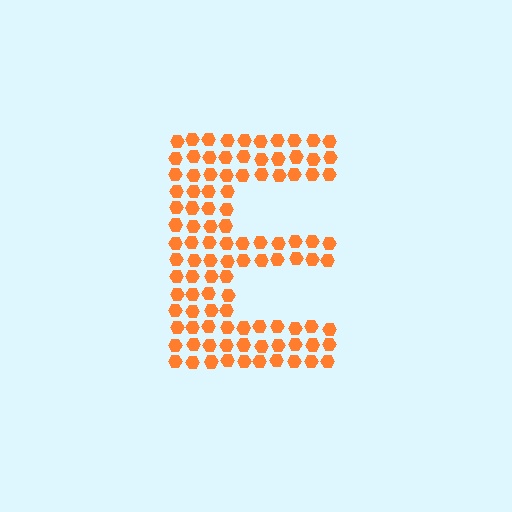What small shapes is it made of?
It is made of small hexagons.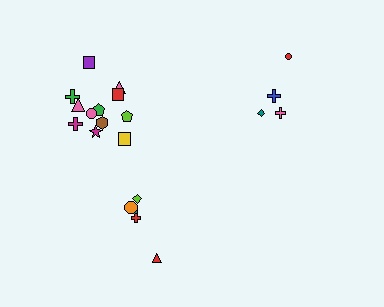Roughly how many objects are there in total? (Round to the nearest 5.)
Roughly 20 objects in total.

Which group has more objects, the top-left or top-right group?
The top-left group.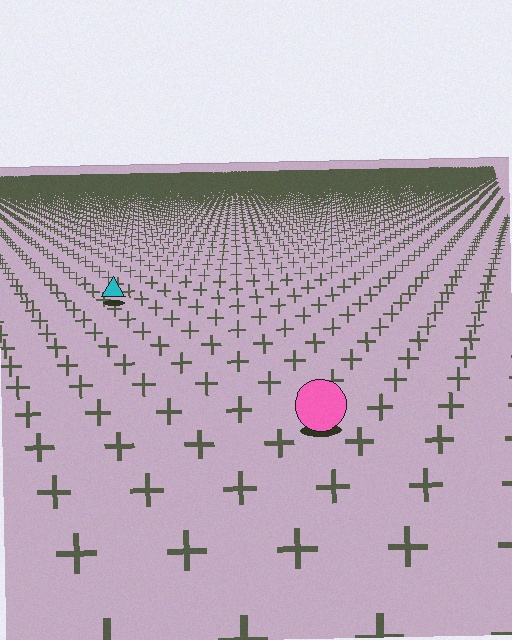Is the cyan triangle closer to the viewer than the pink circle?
No. The pink circle is closer — you can tell from the texture gradient: the ground texture is coarser near it.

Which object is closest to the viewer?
The pink circle is closest. The texture marks near it are larger and more spread out.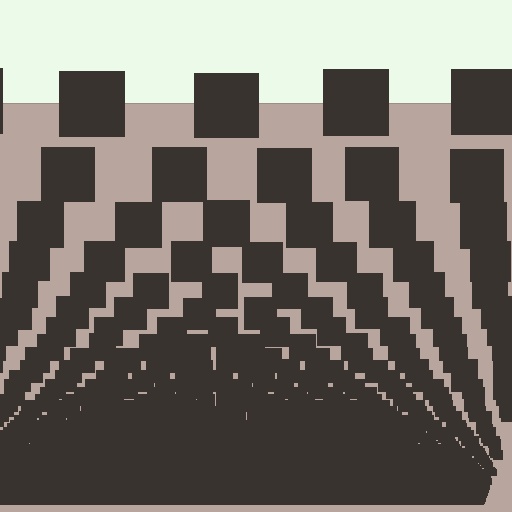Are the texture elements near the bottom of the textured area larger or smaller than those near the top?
Smaller. The gradient is inverted — elements near the bottom are smaller and denser.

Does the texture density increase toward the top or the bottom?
Density increases toward the bottom.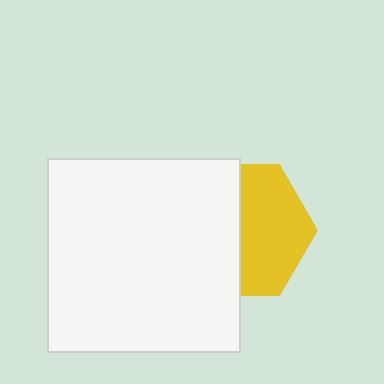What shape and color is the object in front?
The object in front is a white square.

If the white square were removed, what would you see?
You would see the complete yellow hexagon.